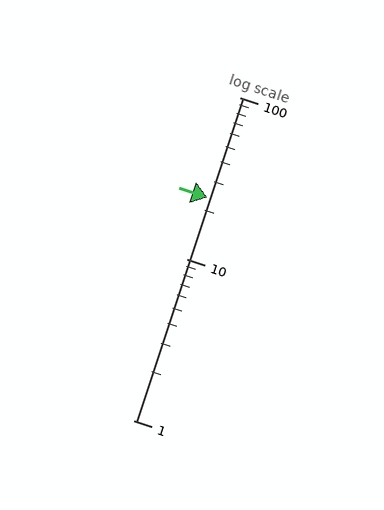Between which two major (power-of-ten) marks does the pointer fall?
The pointer is between 10 and 100.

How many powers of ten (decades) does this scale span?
The scale spans 2 decades, from 1 to 100.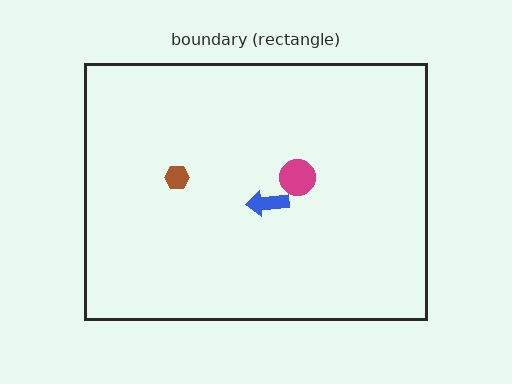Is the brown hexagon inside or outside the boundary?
Inside.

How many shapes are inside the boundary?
3 inside, 0 outside.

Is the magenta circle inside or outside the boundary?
Inside.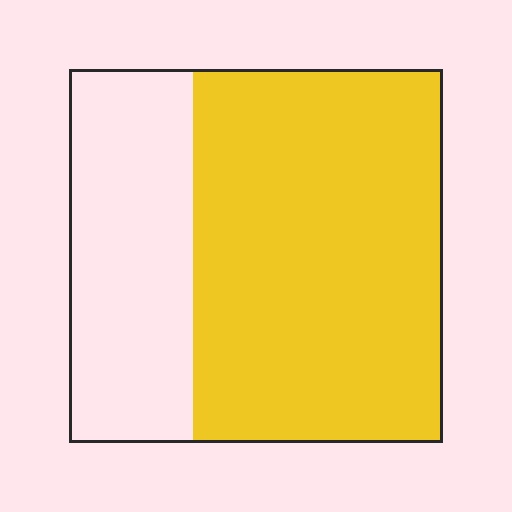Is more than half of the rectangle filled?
Yes.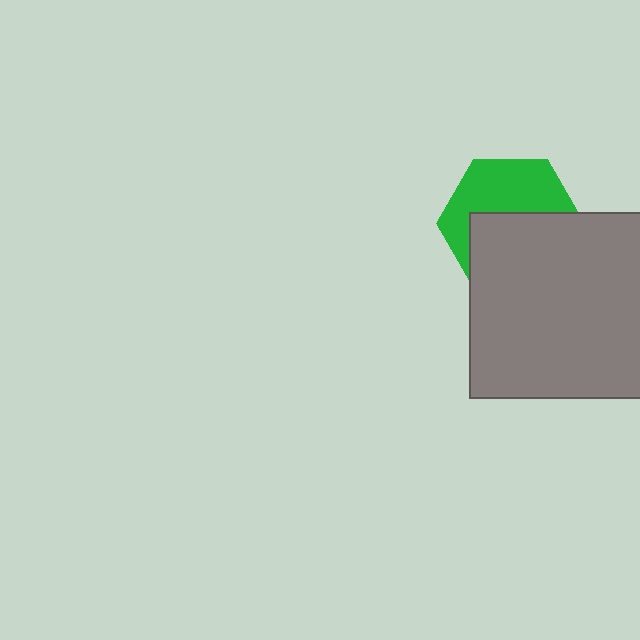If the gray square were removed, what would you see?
You would see the complete green hexagon.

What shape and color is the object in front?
The object in front is a gray square.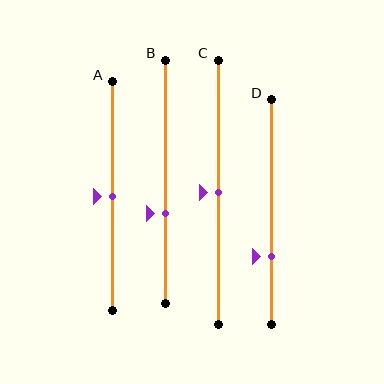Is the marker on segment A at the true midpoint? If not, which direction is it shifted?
Yes, the marker on segment A is at the true midpoint.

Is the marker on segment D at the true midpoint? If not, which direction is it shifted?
No, the marker on segment D is shifted downward by about 20% of the segment length.